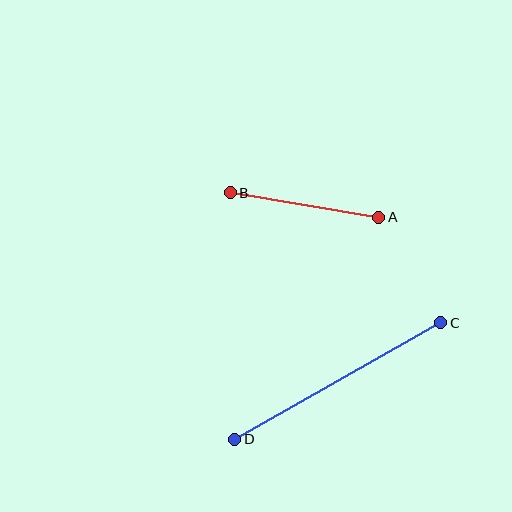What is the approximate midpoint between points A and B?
The midpoint is at approximately (305, 205) pixels.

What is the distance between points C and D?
The distance is approximately 237 pixels.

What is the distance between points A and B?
The distance is approximately 151 pixels.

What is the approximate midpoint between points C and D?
The midpoint is at approximately (338, 381) pixels.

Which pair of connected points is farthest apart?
Points C and D are farthest apart.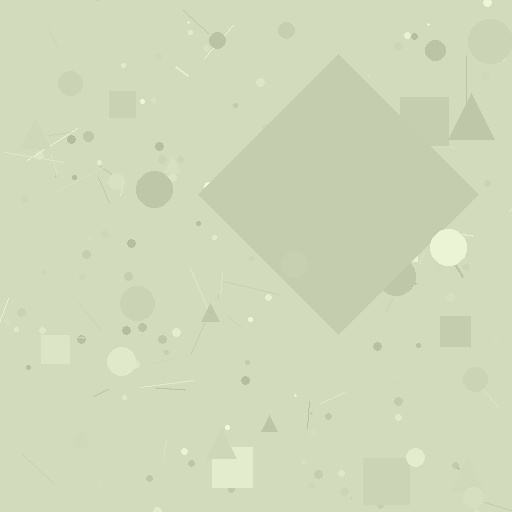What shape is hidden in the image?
A diamond is hidden in the image.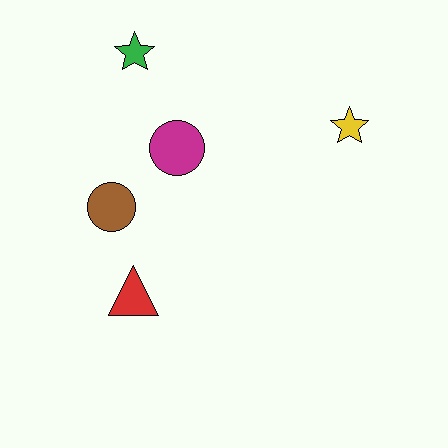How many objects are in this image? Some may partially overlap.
There are 5 objects.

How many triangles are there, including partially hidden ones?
There is 1 triangle.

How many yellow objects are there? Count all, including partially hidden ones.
There is 1 yellow object.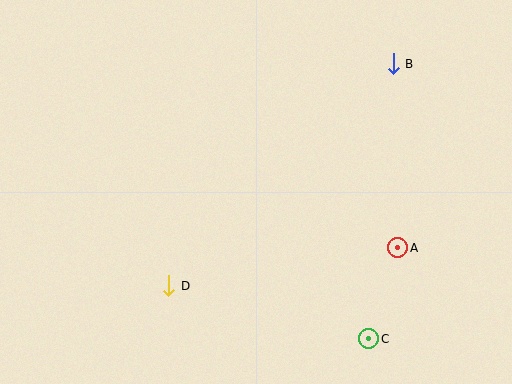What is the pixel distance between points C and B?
The distance between C and B is 276 pixels.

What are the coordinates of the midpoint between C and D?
The midpoint between C and D is at (269, 312).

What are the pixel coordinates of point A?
Point A is at (398, 248).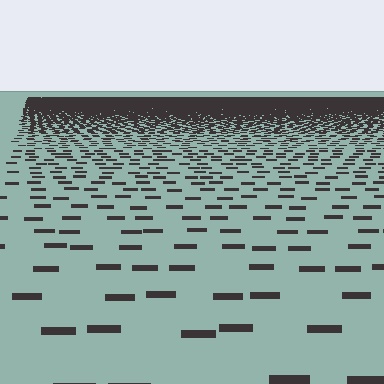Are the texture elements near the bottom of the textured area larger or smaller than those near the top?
Larger. Near the bottom, elements are closer to the viewer and appear at a bigger on-screen size.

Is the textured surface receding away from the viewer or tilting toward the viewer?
The surface is receding away from the viewer. Texture elements get smaller and denser toward the top.